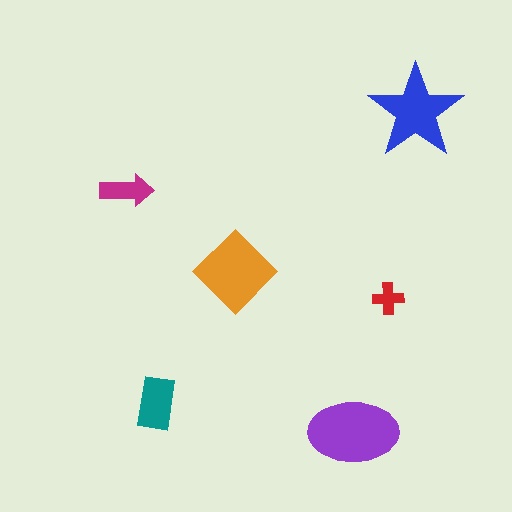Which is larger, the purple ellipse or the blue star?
The purple ellipse.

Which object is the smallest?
The red cross.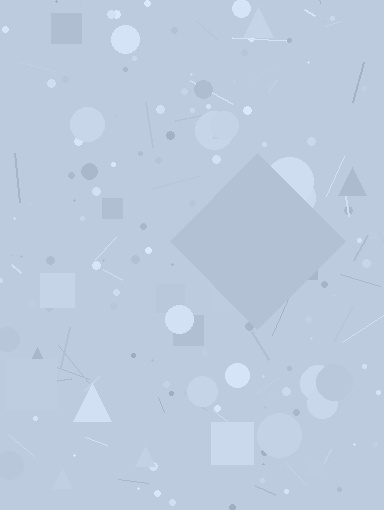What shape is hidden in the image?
A diamond is hidden in the image.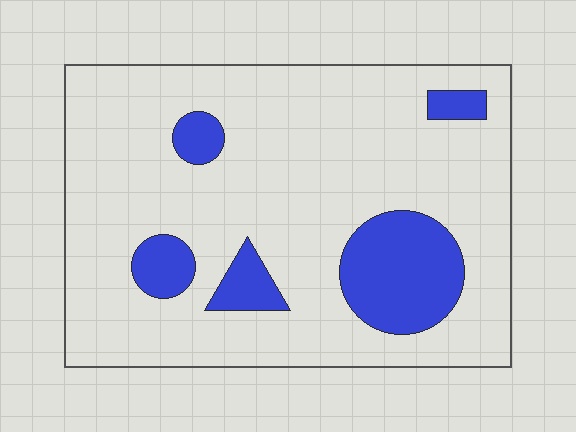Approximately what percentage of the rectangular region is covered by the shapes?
Approximately 15%.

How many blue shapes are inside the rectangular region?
5.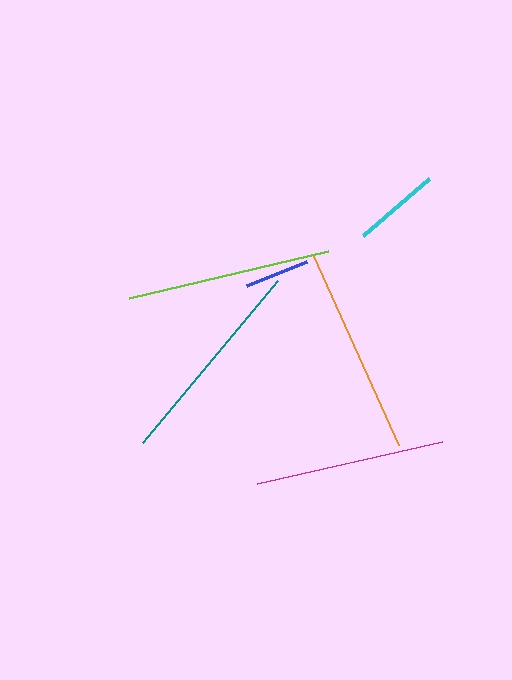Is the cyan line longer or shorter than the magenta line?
The magenta line is longer than the cyan line.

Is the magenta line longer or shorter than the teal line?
The teal line is longer than the magenta line.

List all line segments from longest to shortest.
From longest to shortest: teal, orange, lime, magenta, cyan, blue.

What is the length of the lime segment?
The lime segment is approximately 205 pixels long.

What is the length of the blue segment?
The blue segment is approximately 65 pixels long.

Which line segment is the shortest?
The blue line is the shortest at approximately 65 pixels.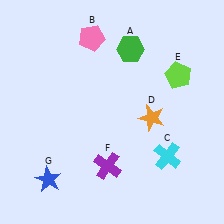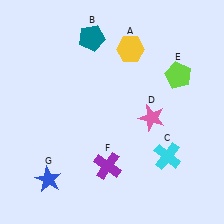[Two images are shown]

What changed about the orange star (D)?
In Image 1, D is orange. In Image 2, it changed to pink.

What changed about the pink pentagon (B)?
In Image 1, B is pink. In Image 2, it changed to teal.